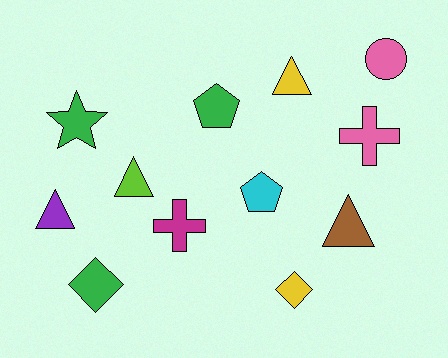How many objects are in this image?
There are 12 objects.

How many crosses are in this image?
There are 2 crosses.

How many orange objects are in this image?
There are no orange objects.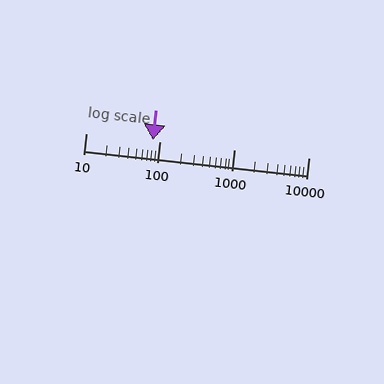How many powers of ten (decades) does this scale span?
The scale spans 3 decades, from 10 to 10000.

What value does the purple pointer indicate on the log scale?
The pointer indicates approximately 81.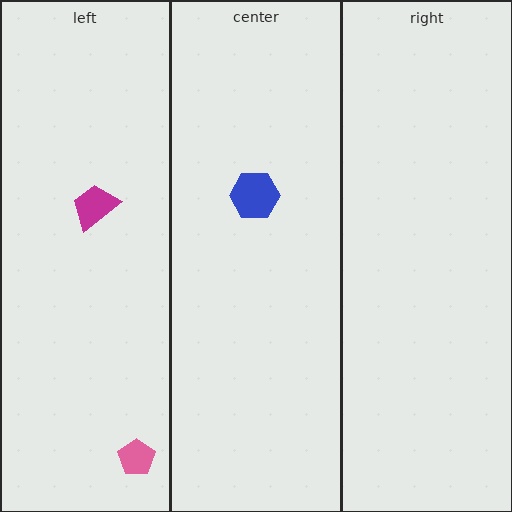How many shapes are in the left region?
2.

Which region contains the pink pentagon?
The left region.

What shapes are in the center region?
The blue hexagon.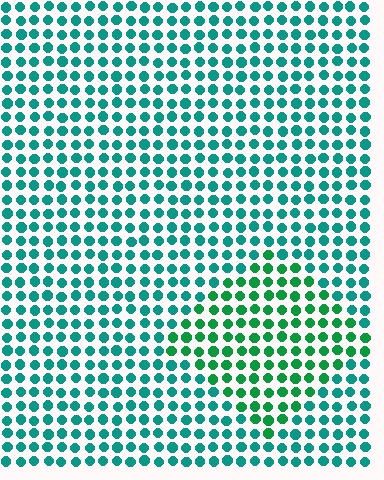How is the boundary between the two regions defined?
The boundary is defined purely by a slight shift in hue (about 30 degrees). Spacing, size, and orientation are identical on both sides.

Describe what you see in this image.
The image is filled with small teal elements in a uniform arrangement. A diamond-shaped region is visible where the elements are tinted to a slightly different hue, forming a subtle color boundary.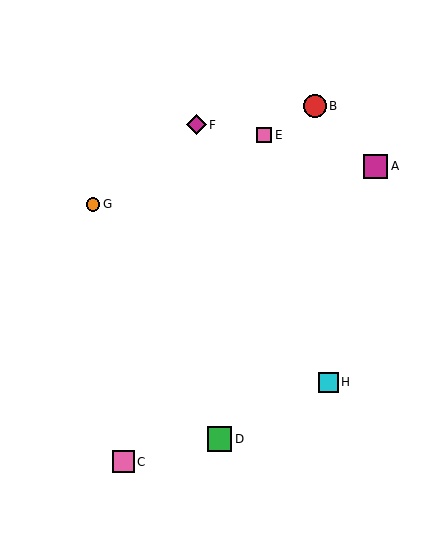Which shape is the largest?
The green square (labeled D) is the largest.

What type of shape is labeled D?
Shape D is a green square.